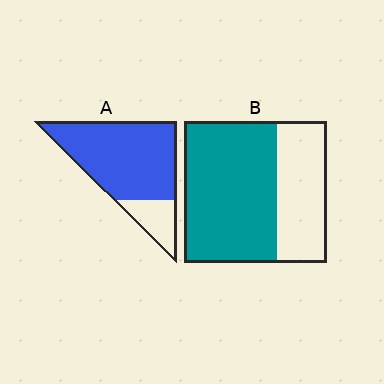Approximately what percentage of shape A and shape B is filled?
A is approximately 80% and B is approximately 65%.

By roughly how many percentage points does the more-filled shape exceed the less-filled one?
By roughly 15 percentage points (A over B).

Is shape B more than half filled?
Yes.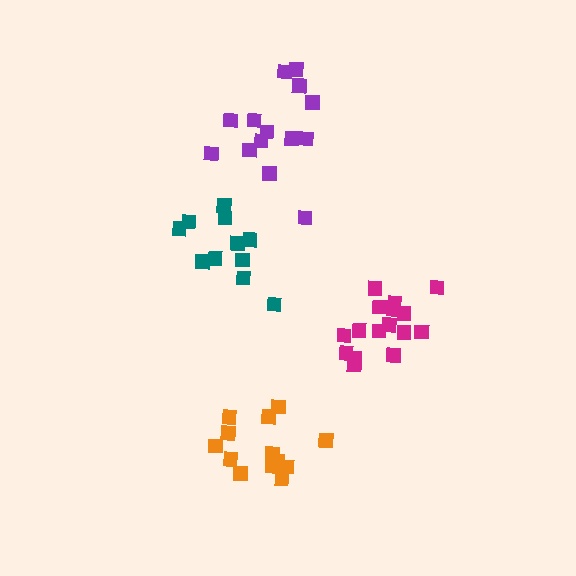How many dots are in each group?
Group 1: 16 dots, Group 2: 11 dots, Group 3: 13 dots, Group 4: 15 dots (55 total).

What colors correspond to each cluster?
The clusters are colored: magenta, teal, orange, purple.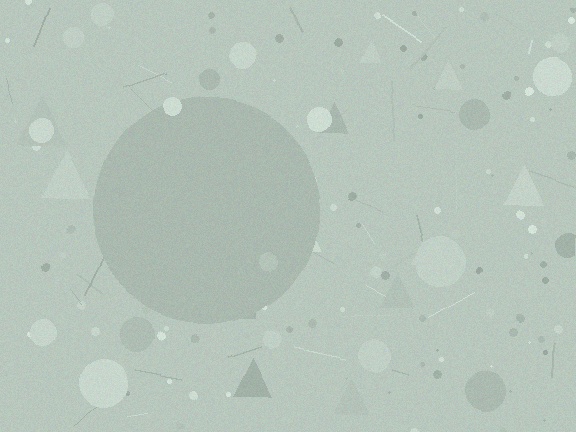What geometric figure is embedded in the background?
A circle is embedded in the background.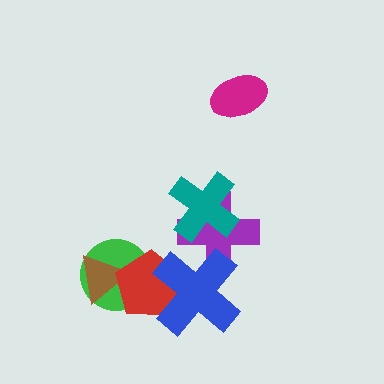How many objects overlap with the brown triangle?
2 objects overlap with the brown triangle.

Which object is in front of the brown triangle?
The red pentagon is in front of the brown triangle.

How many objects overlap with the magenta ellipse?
0 objects overlap with the magenta ellipse.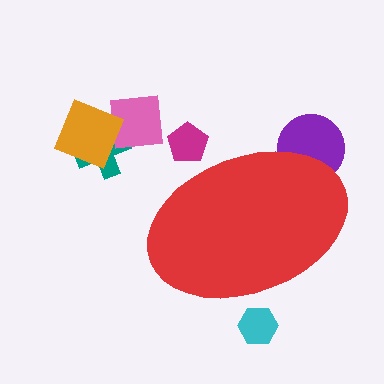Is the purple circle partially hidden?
Yes, the purple circle is partially hidden behind the red ellipse.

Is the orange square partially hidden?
No, the orange square is fully visible.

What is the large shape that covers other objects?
A red ellipse.